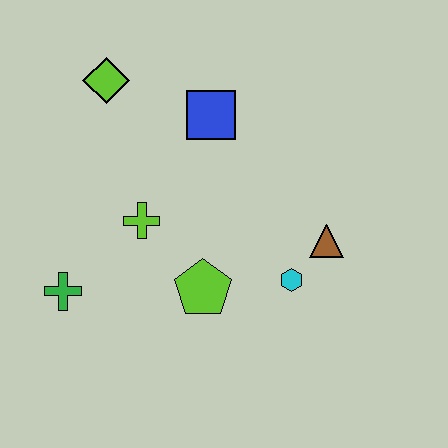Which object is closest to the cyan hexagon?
The brown triangle is closest to the cyan hexagon.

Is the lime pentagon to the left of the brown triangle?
Yes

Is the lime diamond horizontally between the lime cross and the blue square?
No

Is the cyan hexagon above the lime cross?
No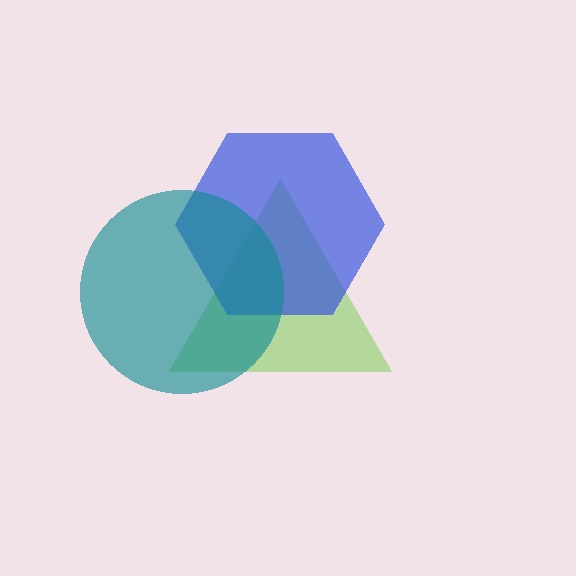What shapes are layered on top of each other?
The layered shapes are: a lime triangle, a blue hexagon, a teal circle.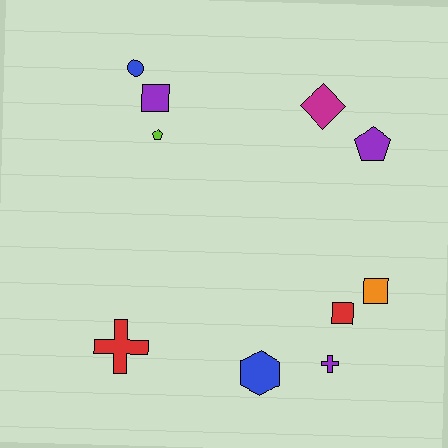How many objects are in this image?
There are 10 objects.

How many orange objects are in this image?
There is 1 orange object.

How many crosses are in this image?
There are 2 crosses.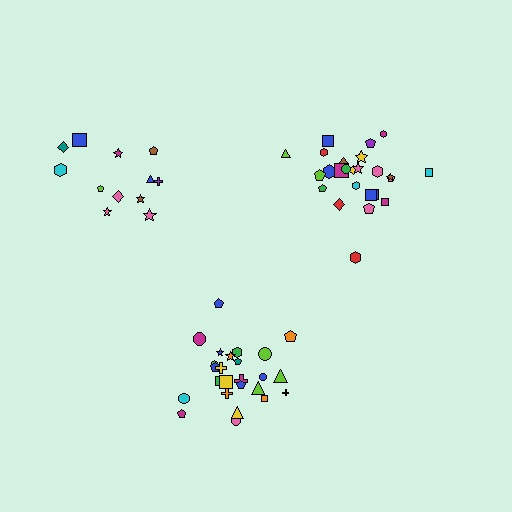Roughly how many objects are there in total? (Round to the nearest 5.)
Roughly 60 objects in total.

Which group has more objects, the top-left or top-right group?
The top-right group.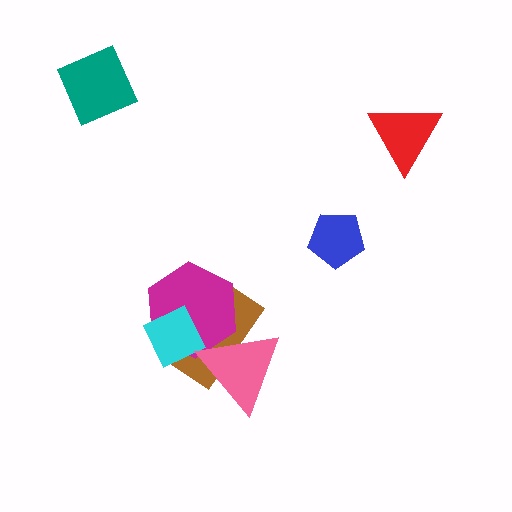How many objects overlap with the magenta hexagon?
3 objects overlap with the magenta hexagon.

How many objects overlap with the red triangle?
0 objects overlap with the red triangle.